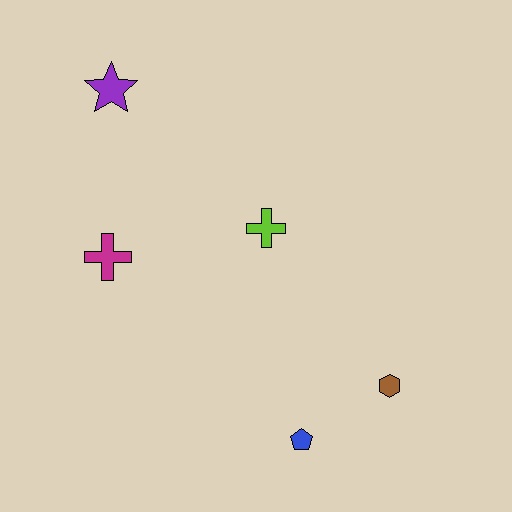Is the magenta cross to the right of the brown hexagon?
No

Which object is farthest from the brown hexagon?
The purple star is farthest from the brown hexagon.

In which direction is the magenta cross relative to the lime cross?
The magenta cross is to the left of the lime cross.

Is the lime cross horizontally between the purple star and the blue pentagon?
Yes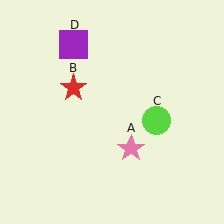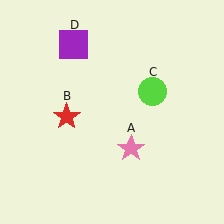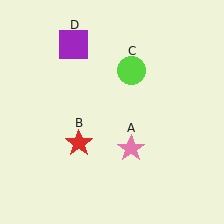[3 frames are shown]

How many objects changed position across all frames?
2 objects changed position: red star (object B), lime circle (object C).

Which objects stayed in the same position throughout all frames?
Pink star (object A) and purple square (object D) remained stationary.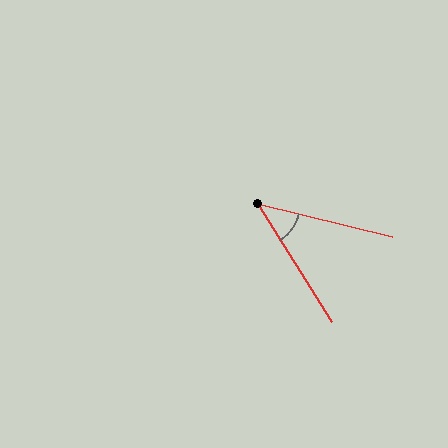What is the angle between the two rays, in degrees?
Approximately 44 degrees.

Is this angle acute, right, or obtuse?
It is acute.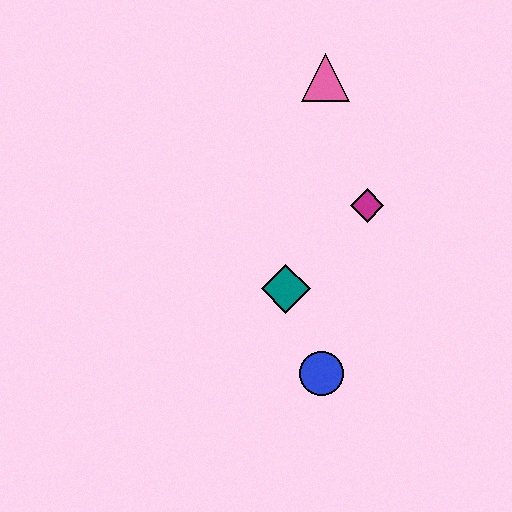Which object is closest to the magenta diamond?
The teal diamond is closest to the magenta diamond.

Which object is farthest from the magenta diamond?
The blue circle is farthest from the magenta diamond.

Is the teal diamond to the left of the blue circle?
Yes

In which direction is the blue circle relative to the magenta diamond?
The blue circle is below the magenta diamond.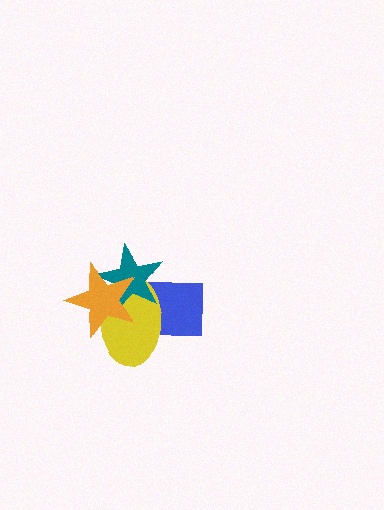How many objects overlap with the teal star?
3 objects overlap with the teal star.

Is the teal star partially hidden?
Yes, it is partially covered by another shape.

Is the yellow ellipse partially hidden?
Yes, it is partially covered by another shape.